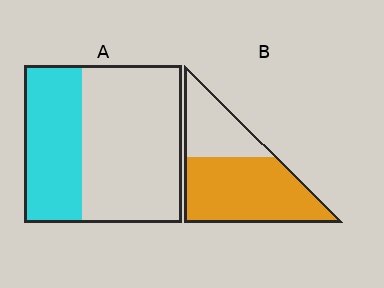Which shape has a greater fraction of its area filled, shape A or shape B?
Shape B.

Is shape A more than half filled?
No.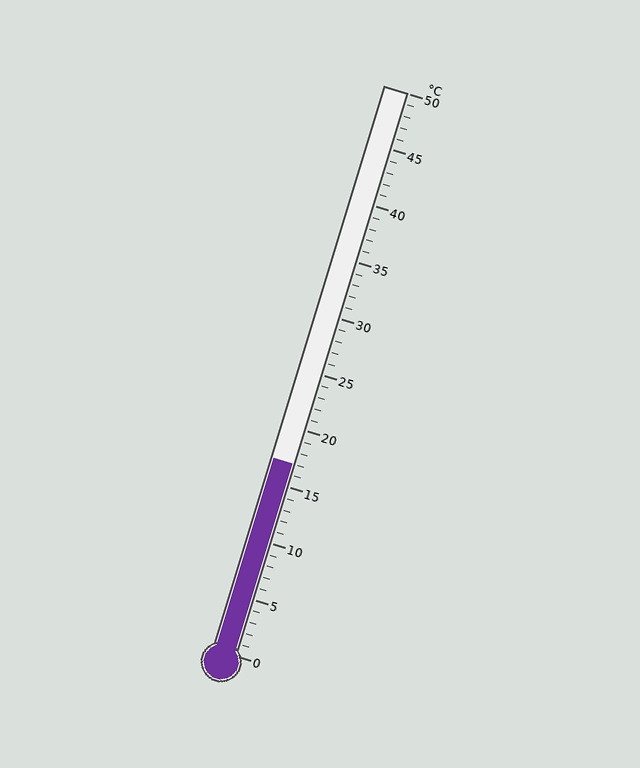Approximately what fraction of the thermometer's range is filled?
The thermometer is filled to approximately 35% of its range.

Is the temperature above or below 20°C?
The temperature is below 20°C.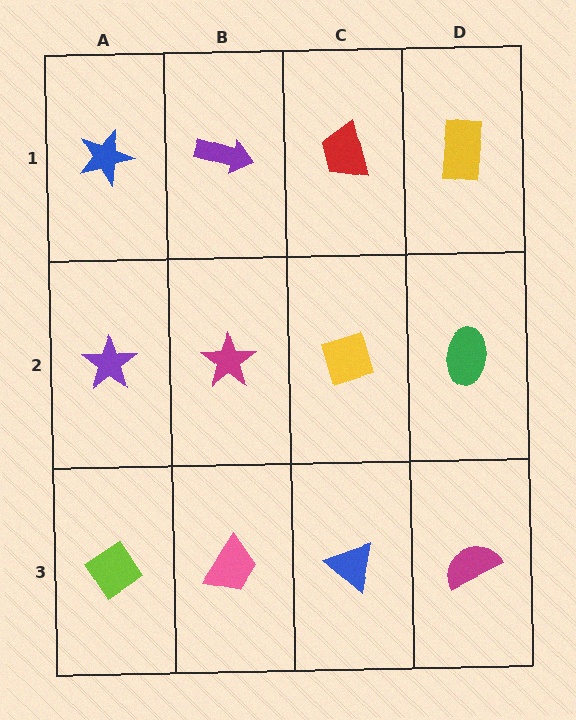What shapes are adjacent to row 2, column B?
A purple arrow (row 1, column B), a pink trapezoid (row 3, column B), a purple star (row 2, column A), a yellow diamond (row 2, column C).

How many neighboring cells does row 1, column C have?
3.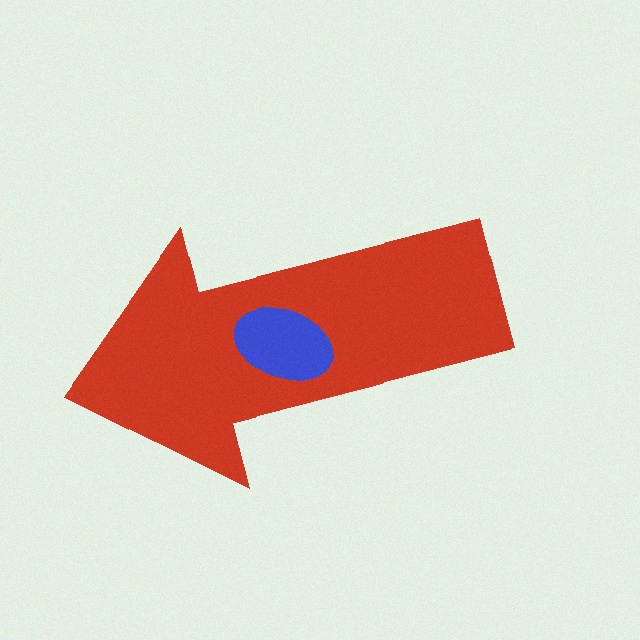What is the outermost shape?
The red arrow.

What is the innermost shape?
The blue ellipse.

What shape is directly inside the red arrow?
The blue ellipse.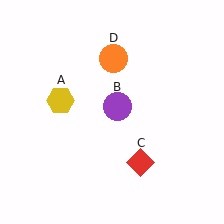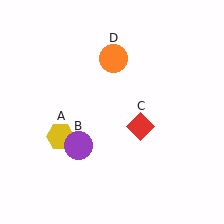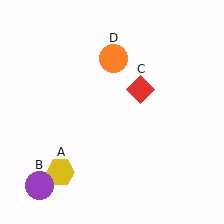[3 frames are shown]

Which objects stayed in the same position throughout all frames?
Orange circle (object D) remained stationary.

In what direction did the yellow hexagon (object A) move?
The yellow hexagon (object A) moved down.